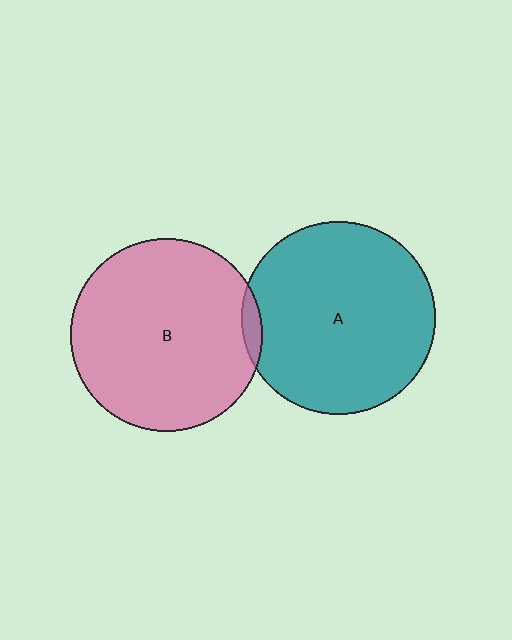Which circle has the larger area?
Circle A (teal).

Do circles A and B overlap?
Yes.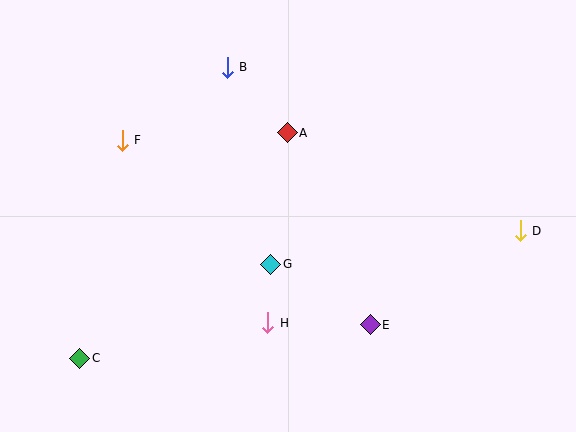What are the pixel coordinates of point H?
Point H is at (268, 323).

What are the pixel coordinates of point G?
Point G is at (271, 264).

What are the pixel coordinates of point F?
Point F is at (122, 140).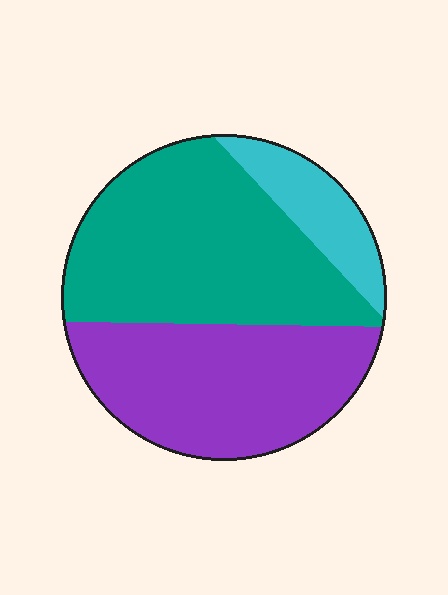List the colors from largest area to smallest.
From largest to smallest: teal, purple, cyan.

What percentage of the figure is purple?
Purple covers around 40% of the figure.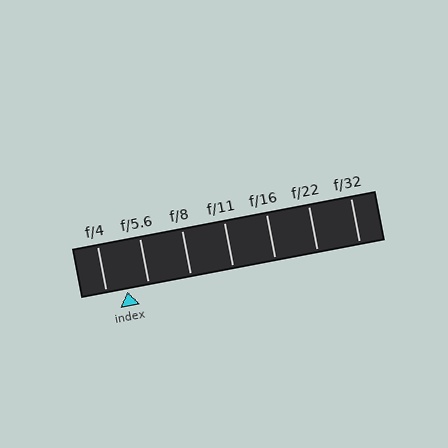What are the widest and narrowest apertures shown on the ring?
The widest aperture shown is f/4 and the narrowest is f/32.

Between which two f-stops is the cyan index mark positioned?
The index mark is between f/4 and f/5.6.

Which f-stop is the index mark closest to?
The index mark is closest to f/5.6.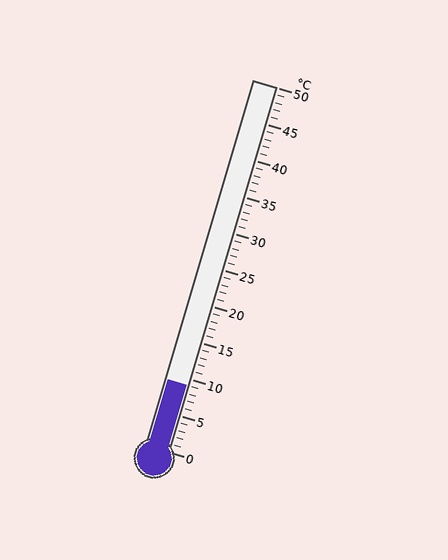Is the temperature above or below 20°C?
The temperature is below 20°C.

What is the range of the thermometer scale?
The thermometer scale ranges from 0°C to 50°C.